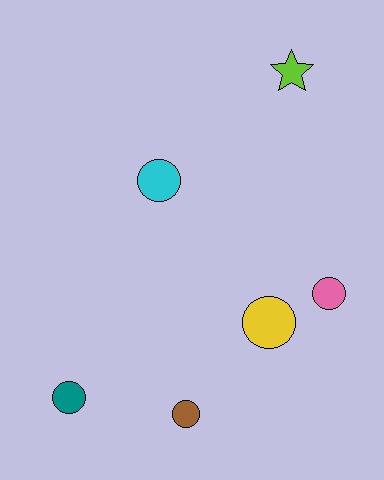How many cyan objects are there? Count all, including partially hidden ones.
There is 1 cyan object.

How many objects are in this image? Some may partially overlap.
There are 6 objects.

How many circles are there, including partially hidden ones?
There are 5 circles.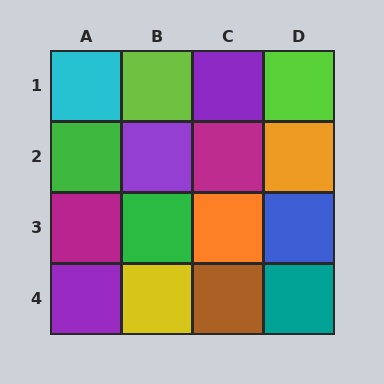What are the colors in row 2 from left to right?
Green, purple, magenta, orange.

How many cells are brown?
1 cell is brown.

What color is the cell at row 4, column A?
Purple.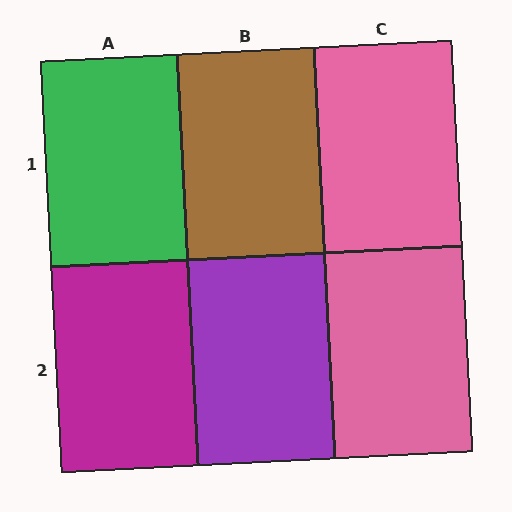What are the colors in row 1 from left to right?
Green, brown, pink.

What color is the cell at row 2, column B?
Purple.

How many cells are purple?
1 cell is purple.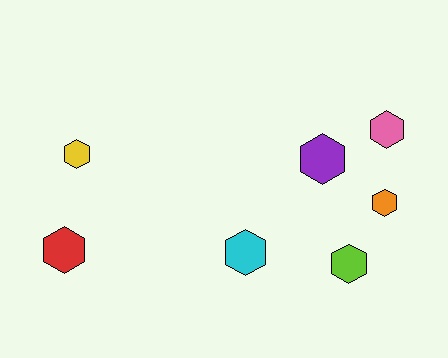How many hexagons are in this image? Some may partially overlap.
There are 7 hexagons.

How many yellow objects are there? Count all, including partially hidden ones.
There is 1 yellow object.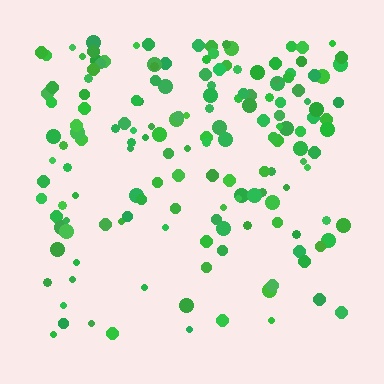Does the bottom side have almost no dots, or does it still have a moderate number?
Still a moderate number, just noticeably fewer than the top.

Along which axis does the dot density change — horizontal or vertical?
Vertical.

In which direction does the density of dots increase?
From bottom to top, with the top side densest.